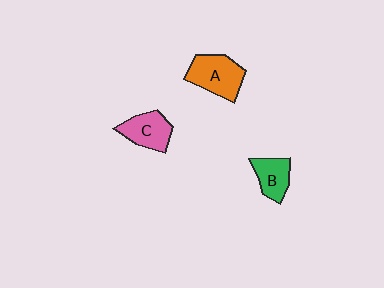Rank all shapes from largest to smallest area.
From largest to smallest: A (orange), C (pink), B (green).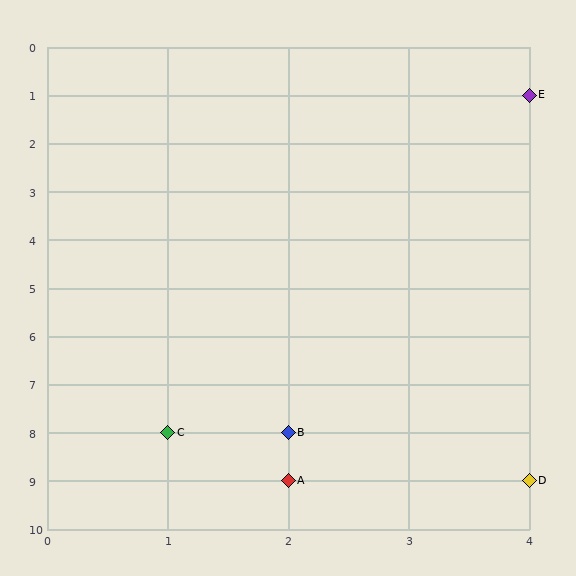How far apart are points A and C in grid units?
Points A and C are 1 column and 1 row apart (about 1.4 grid units diagonally).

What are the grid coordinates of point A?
Point A is at grid coordinates (2, 9).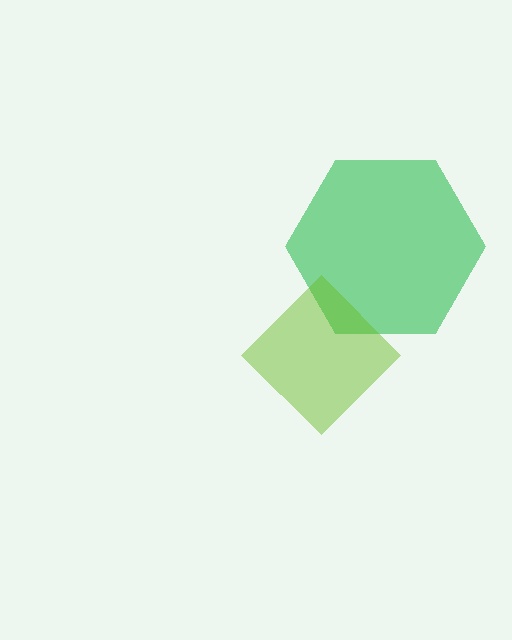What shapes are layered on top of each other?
The layered shapes are: a green hexagon, a lime diamond.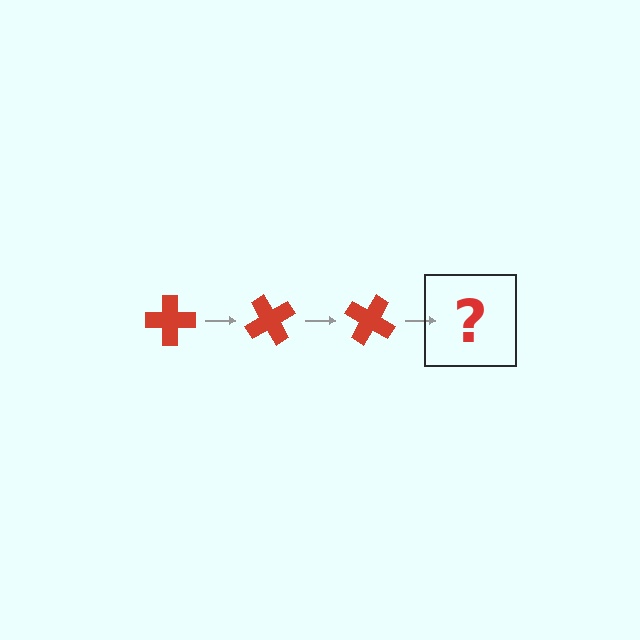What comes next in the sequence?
The next element should be a red cross rotated 180 degrees.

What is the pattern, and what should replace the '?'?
The pattern is that the cross rotates 60 degrees each step. The '?' should be a red cross rotated 180 degrees.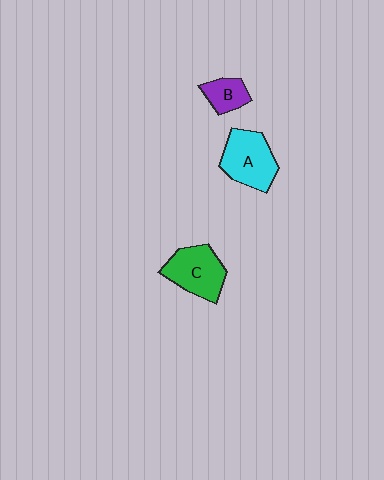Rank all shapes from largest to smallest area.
From largest to smallest: A (cyan), C (green), B (purple).